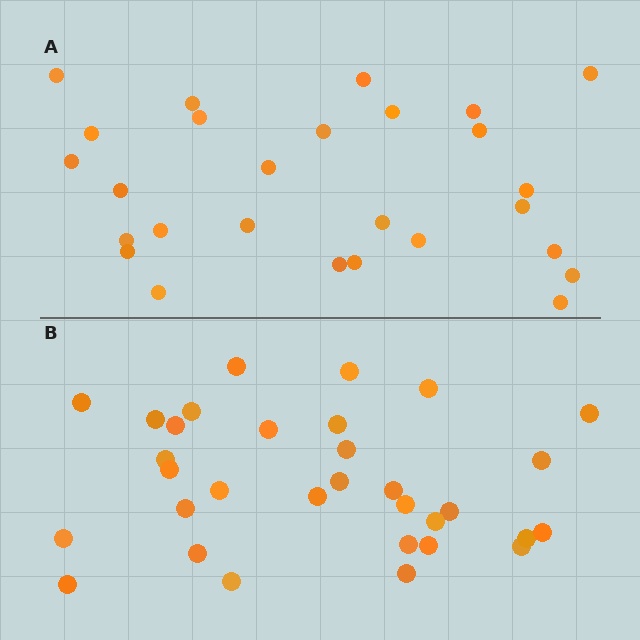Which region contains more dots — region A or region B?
Region B (the bottom region) has more dots.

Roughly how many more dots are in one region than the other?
Region B has about 5 more dots than region A.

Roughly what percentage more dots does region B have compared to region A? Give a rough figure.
About 20% more.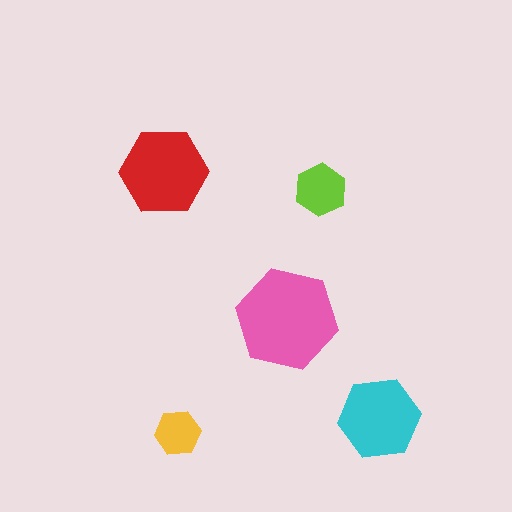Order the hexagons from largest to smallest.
the pink one, the red one, the cyan one, the lime one, the yellow one.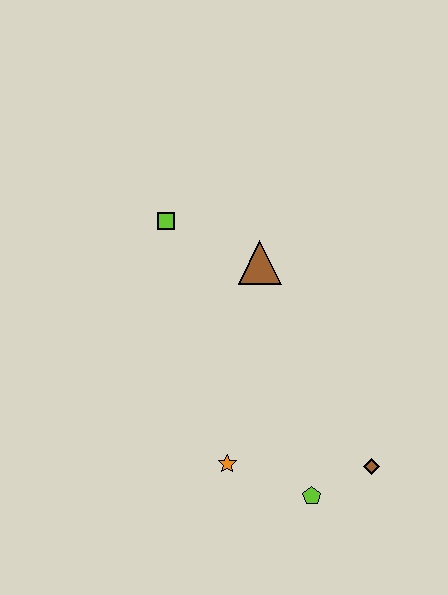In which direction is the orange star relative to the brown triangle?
The orange star is below the brown triangle.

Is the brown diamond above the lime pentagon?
Yes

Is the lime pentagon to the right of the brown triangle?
Yes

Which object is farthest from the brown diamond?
The lime square is farthest from the brown diamond.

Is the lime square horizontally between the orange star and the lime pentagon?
No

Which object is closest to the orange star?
The lime pentagon is closest to the orange star.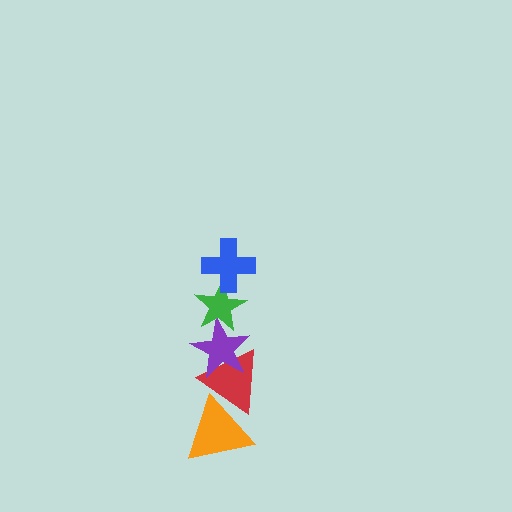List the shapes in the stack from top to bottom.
From top to bottom: the blue cross, the green star, the purple star, the red triangle, the orange triangle.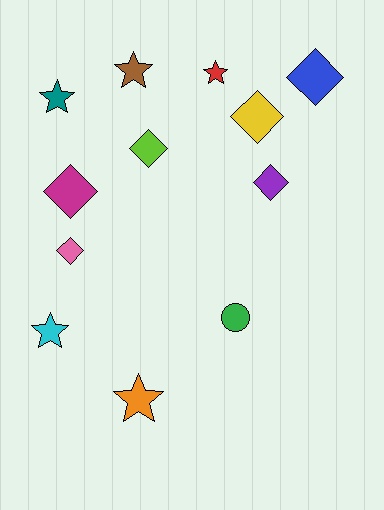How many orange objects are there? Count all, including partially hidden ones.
There is 1 orange object.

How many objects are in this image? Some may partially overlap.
There are 12 objects.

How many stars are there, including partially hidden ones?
There are 5 stars.